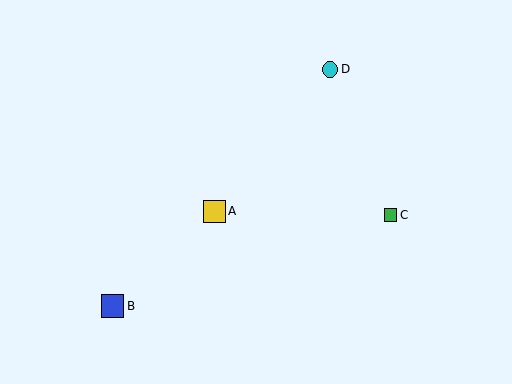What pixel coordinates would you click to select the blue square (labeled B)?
Click at (113, 306) to select the blue square B.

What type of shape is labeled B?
Shape B is a blue square.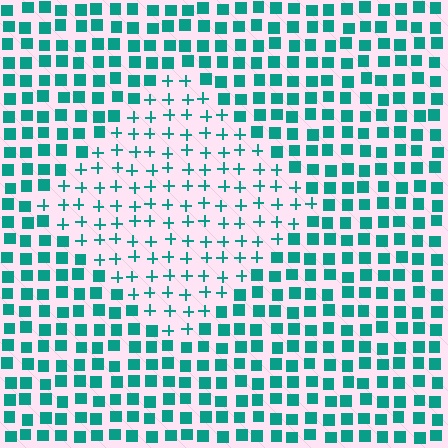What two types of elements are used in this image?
The image uses plus signs inside the diamond region and squares outside it.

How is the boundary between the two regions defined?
The boundary is defined by a change in element shape: plus signs inside vs. squares outside. All elements share the same color and spacing.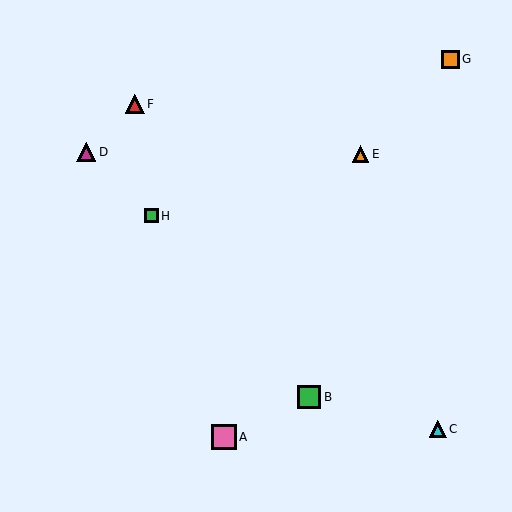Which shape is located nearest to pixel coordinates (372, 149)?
The orange triangle (labeled E) at (361, 154) is nearest to that location.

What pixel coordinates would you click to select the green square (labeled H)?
Click at (151, 216) to select the green square H.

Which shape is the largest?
The pink square (labeled A) is the largest.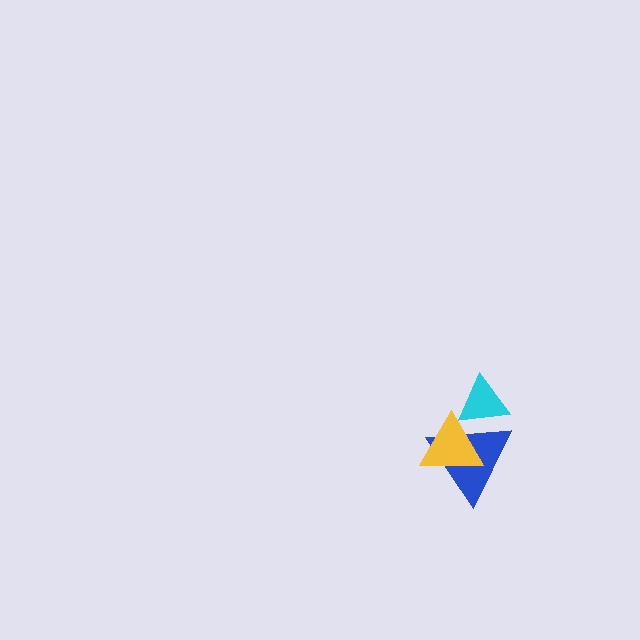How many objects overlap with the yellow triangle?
2 objects overlap with the yellow triangle.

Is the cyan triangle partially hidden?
Yes, it is partially covered by another shape.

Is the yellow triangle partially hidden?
No, no other shape covers it.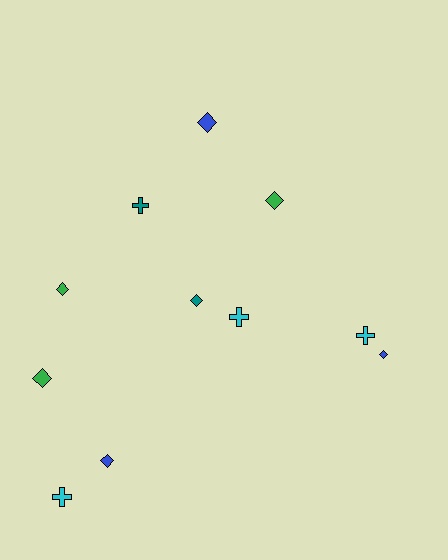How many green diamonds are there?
There are 3 green diamonds.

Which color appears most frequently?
Green, with 3 objects.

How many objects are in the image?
There are 11 objects.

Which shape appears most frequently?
Diamond, with 7 objects.